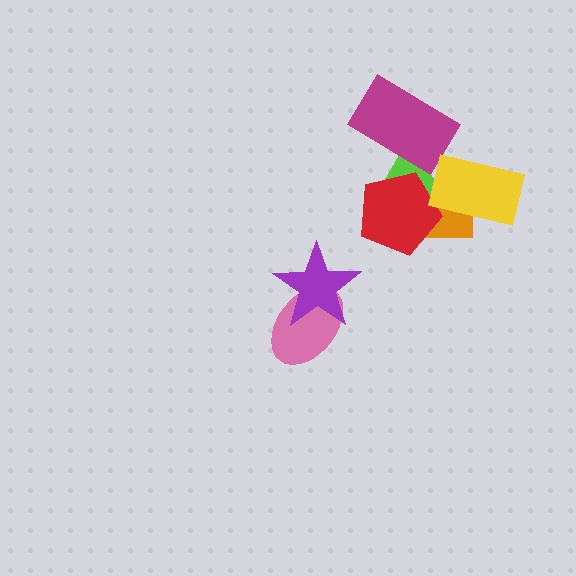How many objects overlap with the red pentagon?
2 objects overlap with the red pentagon.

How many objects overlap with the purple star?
1 object overlaps with the purple star.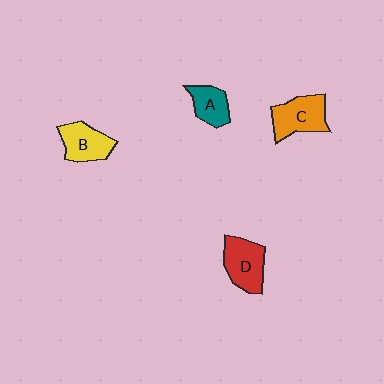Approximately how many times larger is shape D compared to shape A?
Approximately 1.5 times.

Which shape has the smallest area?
Shape A (teal).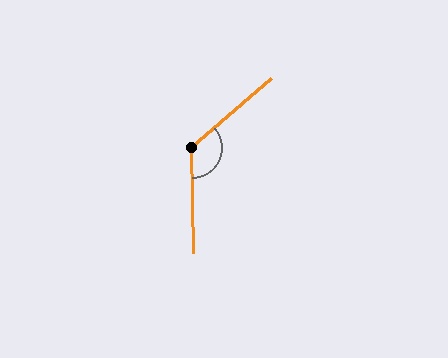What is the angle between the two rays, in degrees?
Approximately 130 degrees.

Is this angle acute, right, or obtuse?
It is obtuse.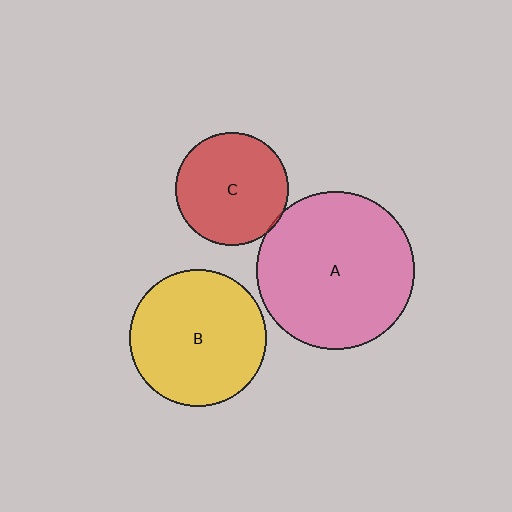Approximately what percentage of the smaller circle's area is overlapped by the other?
Approximately 5%.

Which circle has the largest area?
Circle A (pink).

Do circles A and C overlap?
Yes.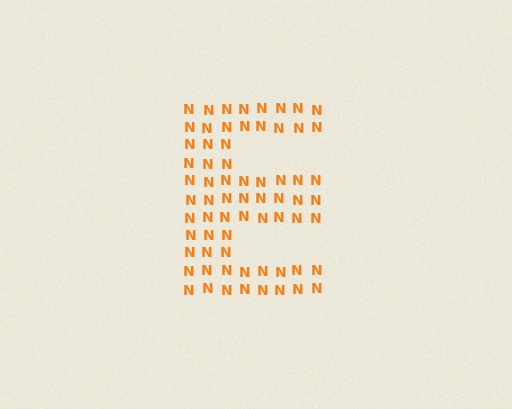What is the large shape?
The large shape is the letter E.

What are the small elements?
The small elements are letter N's.